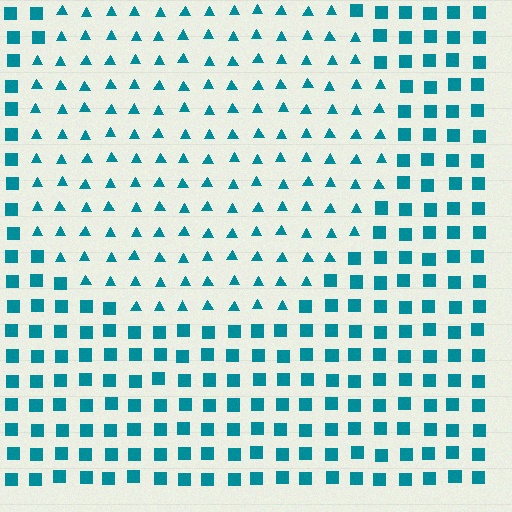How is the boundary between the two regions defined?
The boundary is defined by a change in element shape: triangles inside vs. squares outside. All elements share the same color and spacing.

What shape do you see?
I see a circle.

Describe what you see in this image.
The image is filled with small teal elements arranged in a uniform grid. A circle-shaped region contains triangles, while the surrounding area contains squares. The boundary is defined purely by the change in element shape.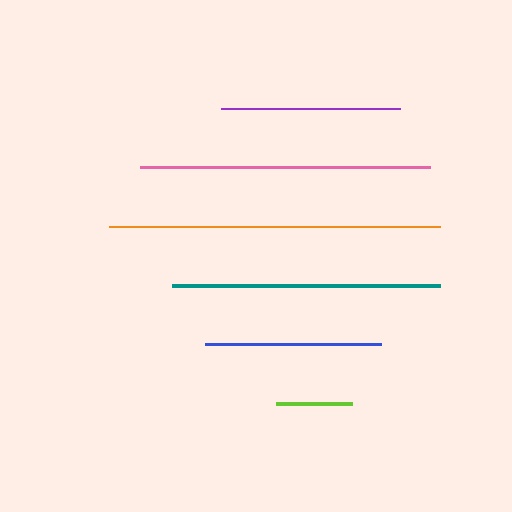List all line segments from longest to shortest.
From longest to shortest: orange, pink, teal, purple, blue, lime.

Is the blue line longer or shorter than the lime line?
The blue line is longer than the lime line.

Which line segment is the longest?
The orange line is the longest at approximately 331 pixels.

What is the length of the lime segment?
The lime segment is approximately 76 pixels long.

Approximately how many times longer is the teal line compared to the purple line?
The teal line is approximately 1.5 times the length of the purple line.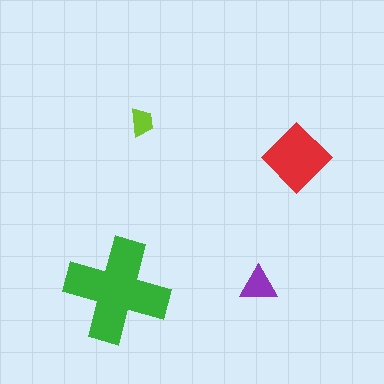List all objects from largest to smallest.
The green cross, the red diamond, the purple triangle, the lime trapezoid.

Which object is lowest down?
The green cross is bottommost.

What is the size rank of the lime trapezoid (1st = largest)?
4th.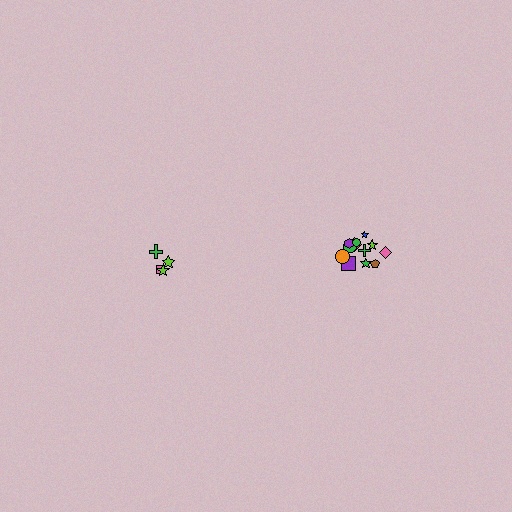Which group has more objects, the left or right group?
The right group.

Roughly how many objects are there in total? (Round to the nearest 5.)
Roughly 15 objects in total.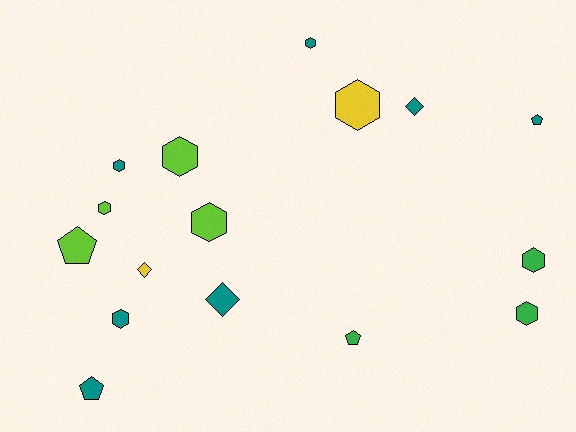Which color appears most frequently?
Teal, with 7 objects.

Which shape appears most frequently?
Hexagon, with 9 objects.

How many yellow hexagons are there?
There is 1 yellow hexagon.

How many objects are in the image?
There are 16 objects.